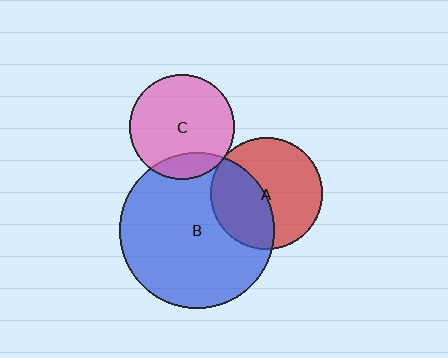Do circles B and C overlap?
Yes.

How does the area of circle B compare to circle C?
Approximately 2.2 times.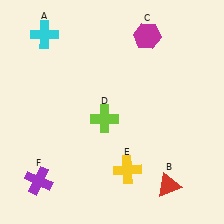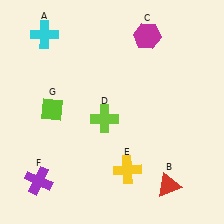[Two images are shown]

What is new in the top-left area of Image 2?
A lime diamond (G) was added in the top-left area of Image 2.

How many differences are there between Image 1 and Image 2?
There is 1 difference between the two images.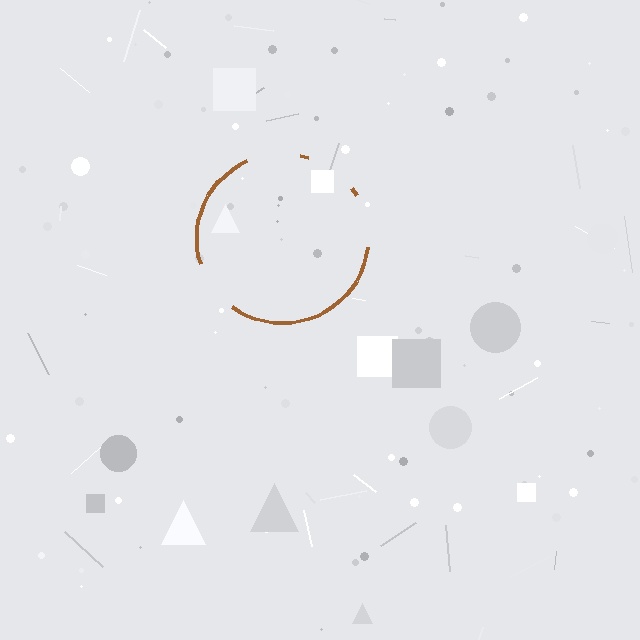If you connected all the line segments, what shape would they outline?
They would outline a circle.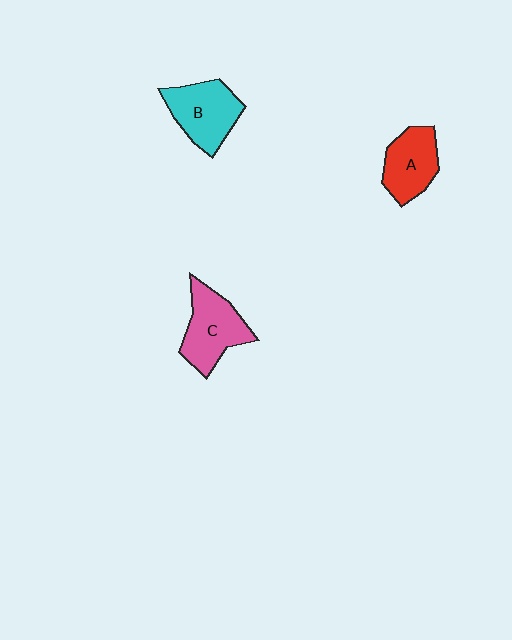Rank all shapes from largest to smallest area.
From largest to smallest: C (pink), B (cyan), A (red).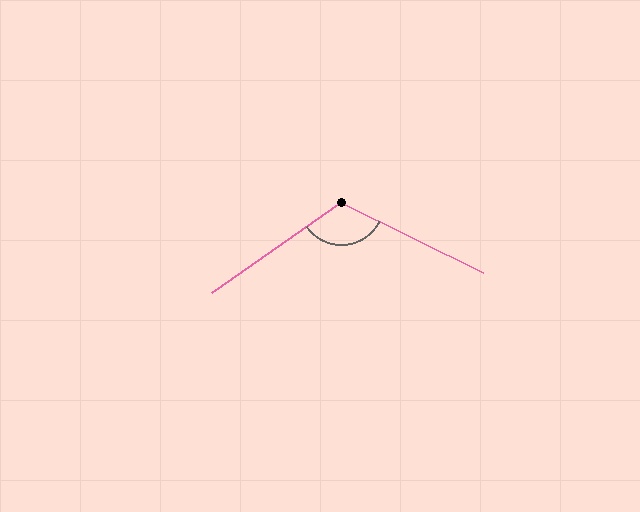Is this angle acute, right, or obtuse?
It is obtuse.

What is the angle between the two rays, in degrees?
Approximately 118 degrees.